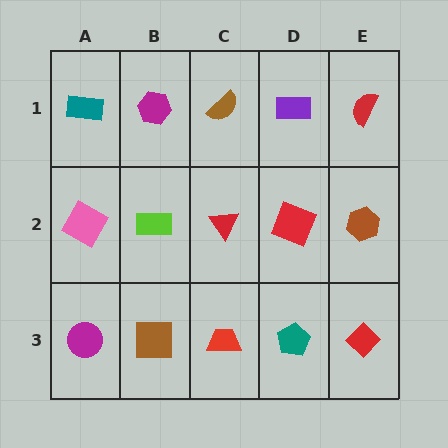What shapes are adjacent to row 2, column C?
A brown semicircle (row 1, column C), a red trapezoid (row 3, column C), a lime rectangle (row 2, column B), a red square (row 2, column D).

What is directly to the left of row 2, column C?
A lime rectangle.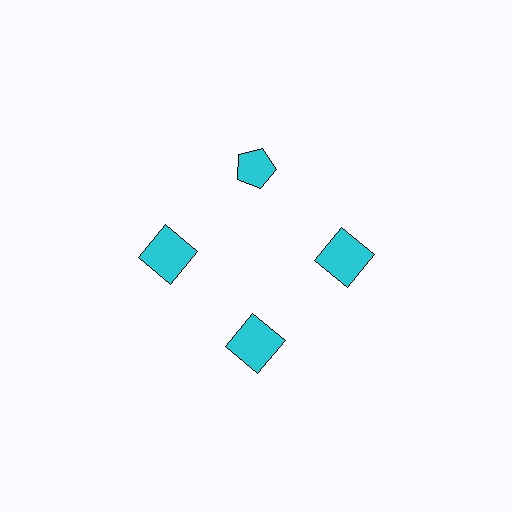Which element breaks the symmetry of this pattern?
The cyan pentagon at roughly the 12 o'clock position breaks the symmetry. All other shapes are cyan squares.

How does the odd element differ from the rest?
It has a different shape: pentagon instead of square.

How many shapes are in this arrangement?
There are 4 shapes arranged in a ring pattern.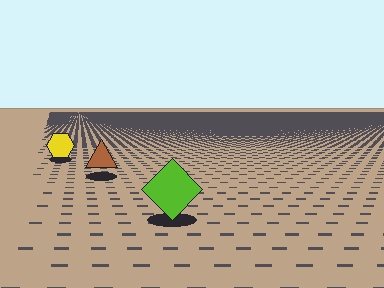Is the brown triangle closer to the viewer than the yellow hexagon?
Yes. The brown triangle is closer — you can tell from the texture gradient: the ground texture is coarser near it.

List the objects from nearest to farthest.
From nearest to farthest: the lime diamond, the brown triangle, the yellow hexagon.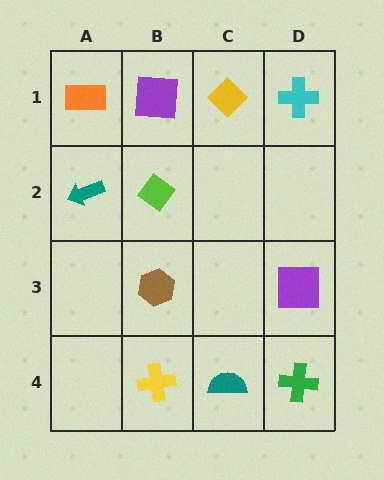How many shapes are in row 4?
3 shapes.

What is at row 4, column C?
A teal semicircle.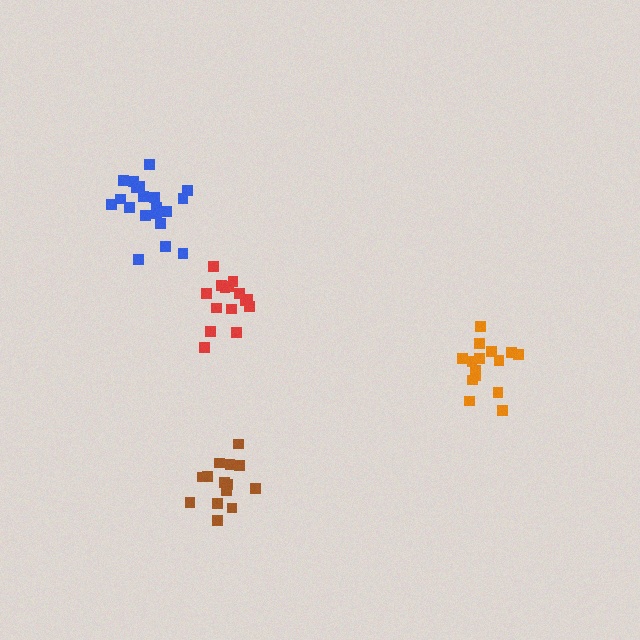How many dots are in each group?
Group 1: 14 dots, Group 2: 15 dots, Group 3: 16 dots, Group 4: 20 dots (65 total).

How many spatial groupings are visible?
There are 4 spatial groupings.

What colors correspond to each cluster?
The clusters are colored: brown, red, orange, blue.